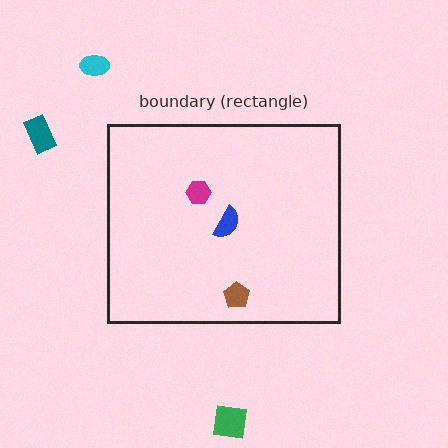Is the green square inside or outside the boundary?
Outside.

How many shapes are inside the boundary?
3 inside, 3 outside.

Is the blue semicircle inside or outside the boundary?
Inside.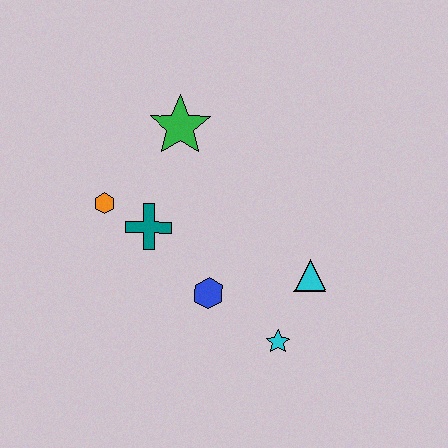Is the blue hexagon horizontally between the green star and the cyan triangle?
Yes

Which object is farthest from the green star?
The cyan star is farthest from the green star.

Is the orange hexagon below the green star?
Yes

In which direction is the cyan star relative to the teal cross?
The cyan star is to the right of the teal cross.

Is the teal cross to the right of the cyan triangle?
No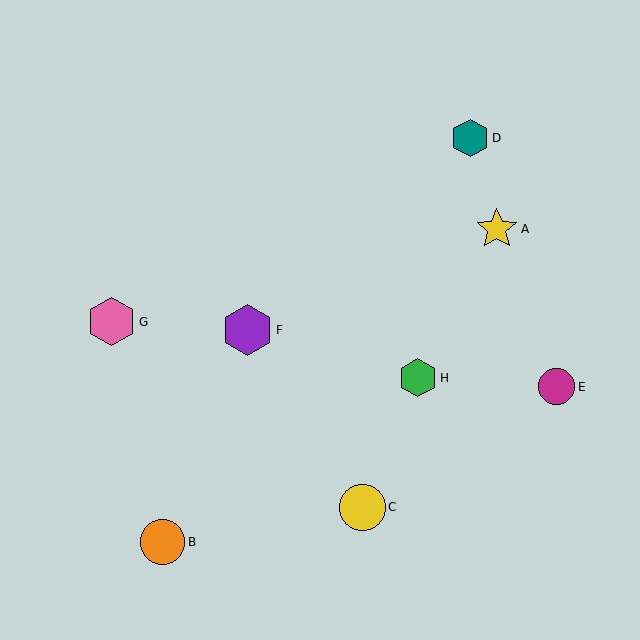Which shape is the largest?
The purple hexagon (labeled F) is the largest.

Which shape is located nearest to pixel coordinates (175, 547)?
The orange circle (labeled B) at (163, 542) is nearest to that location.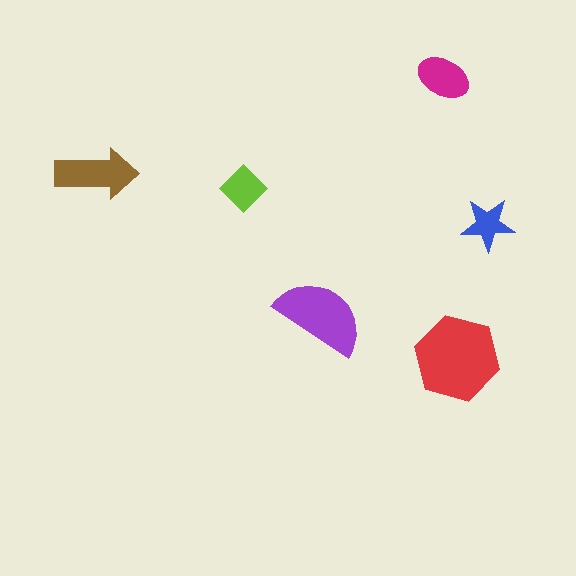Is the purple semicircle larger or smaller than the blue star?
Larger.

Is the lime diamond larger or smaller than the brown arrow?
Smaller.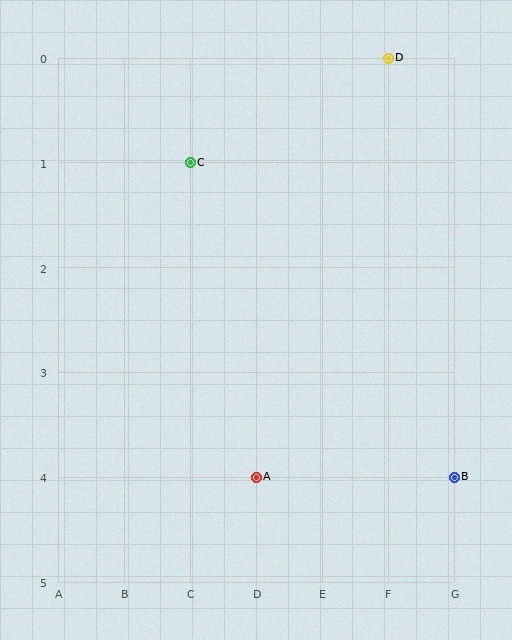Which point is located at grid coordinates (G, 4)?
Point B is at (G, 4).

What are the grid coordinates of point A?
Point A is at grid coordinates (D, 4).